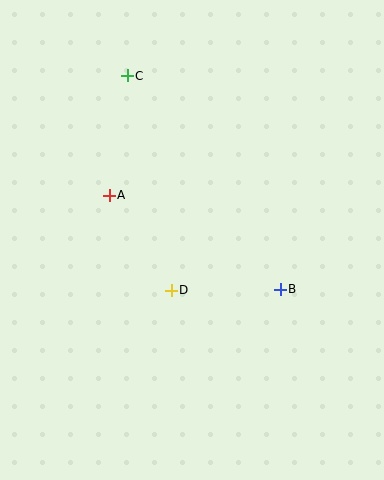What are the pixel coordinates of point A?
Point A is at (109, 195).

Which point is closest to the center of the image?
Point D at (171, 290) is closest to the center.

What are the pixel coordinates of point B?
Point B is at (280, 289).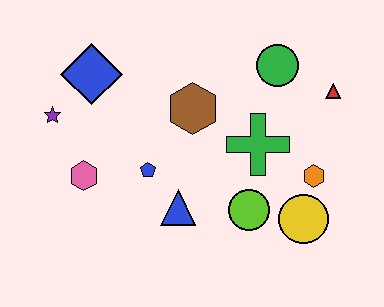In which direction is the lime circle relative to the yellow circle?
The lime circle is to the left of the yellow circle.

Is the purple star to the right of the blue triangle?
No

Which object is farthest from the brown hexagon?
The yellow circle is farthest from the brown hexagon.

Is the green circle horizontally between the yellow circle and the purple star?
Yes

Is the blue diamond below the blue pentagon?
No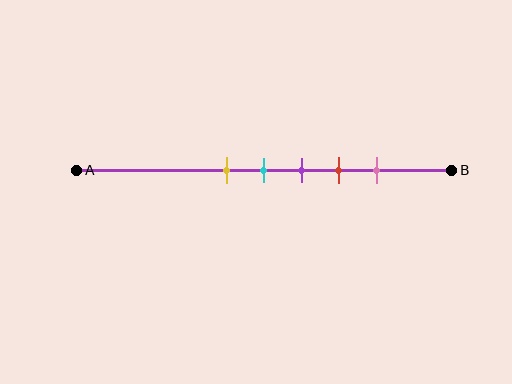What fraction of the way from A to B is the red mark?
The red mark is approximately 70% (0.7) of the way from A to B.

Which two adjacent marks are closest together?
The yellow and cyan marks are the closest adjacent pair.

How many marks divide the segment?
There are 5 marks dividing the segment.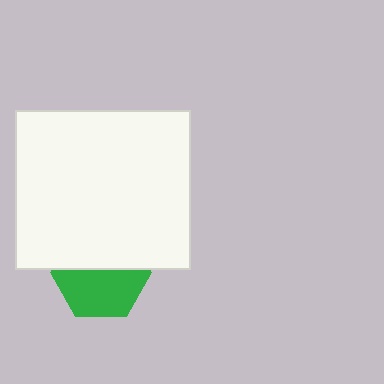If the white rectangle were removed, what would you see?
You would see the complete green hexagon.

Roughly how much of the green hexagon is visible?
About half of it is visible (roughly 54%).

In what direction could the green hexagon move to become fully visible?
The green hexagon could move down. That would shift it out from behind the white rectangle entirely.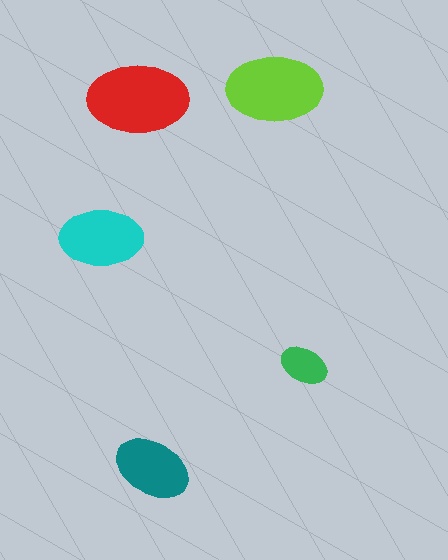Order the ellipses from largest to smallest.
the red one, the lime one, the cyan one, the teal one, the green one.